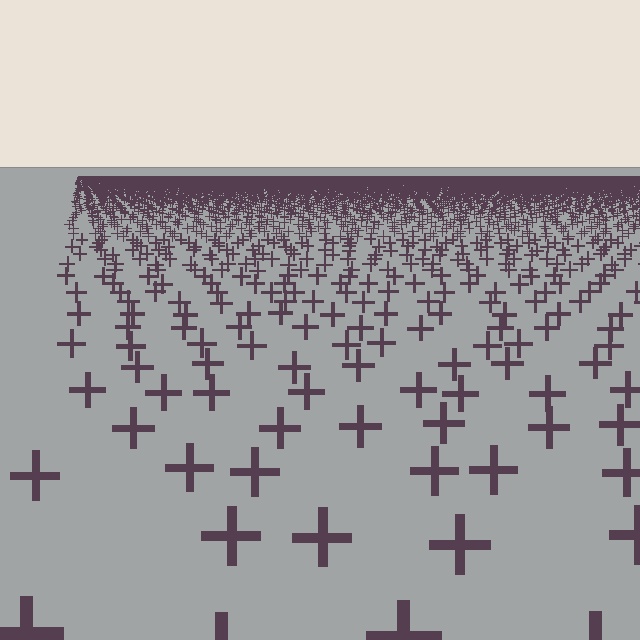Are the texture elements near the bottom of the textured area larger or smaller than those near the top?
Larger. Near the bottom, elements are closer to the viewer and appear at a bigger on-screen size.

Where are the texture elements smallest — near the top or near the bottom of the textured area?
Near the top.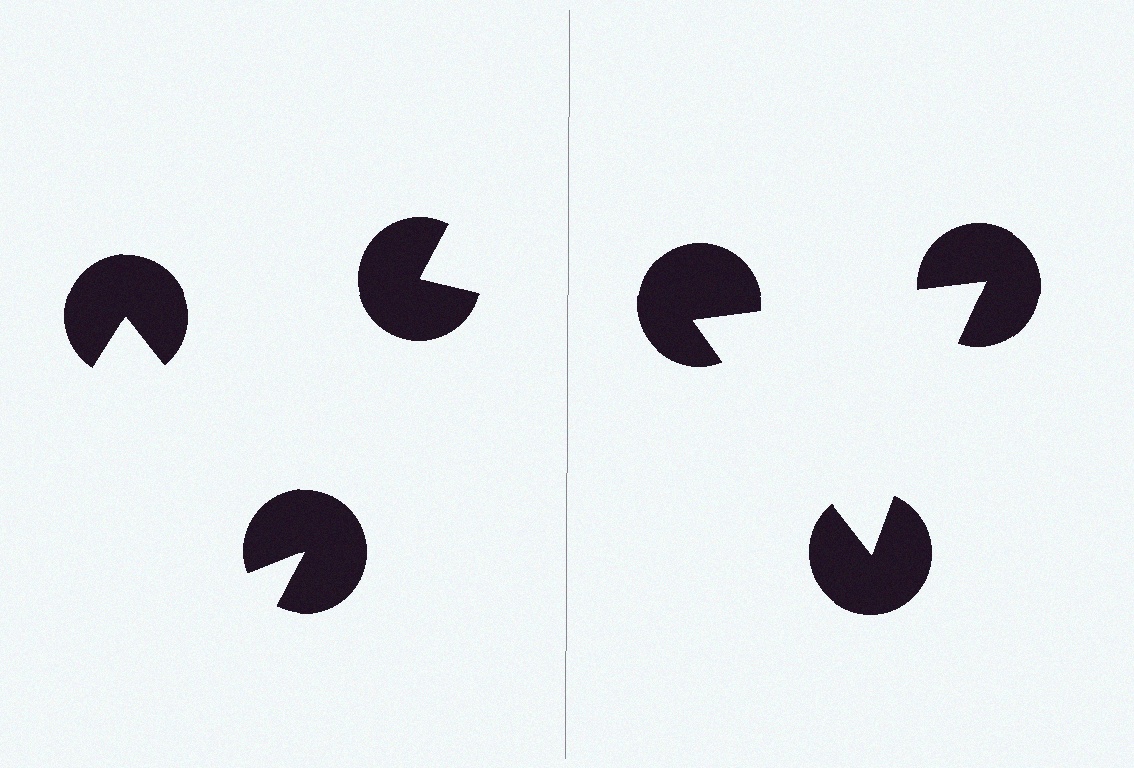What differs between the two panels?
The pac-man discs are positioned identically on both sides; only the wedge orientations differ. On the right they align to a triangle; on the left they are misaligned.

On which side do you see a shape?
An illusory triangle appears on the right side. On the left side the wedge cuts are rotated, so no coherent shape forms.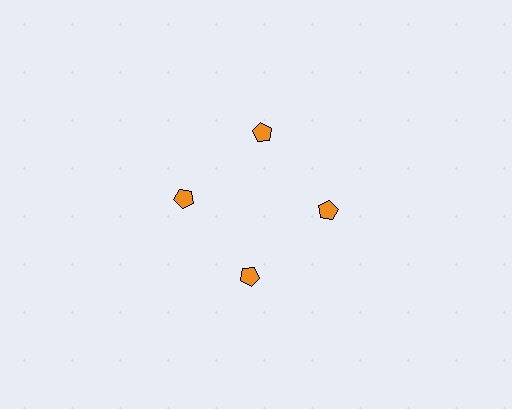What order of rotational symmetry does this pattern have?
This pattern has 4-fold rotational symmetry.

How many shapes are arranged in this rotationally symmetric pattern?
There are 4 shapes, arranged in 4 groups of 1.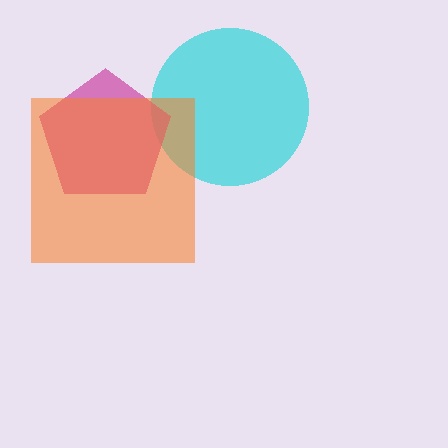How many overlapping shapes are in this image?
There are 3 overlapping shapes in the image.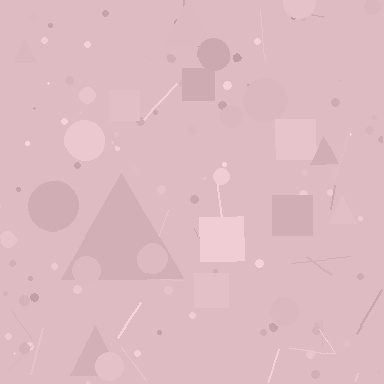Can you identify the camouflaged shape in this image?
The camouflaged shape is a triangle.